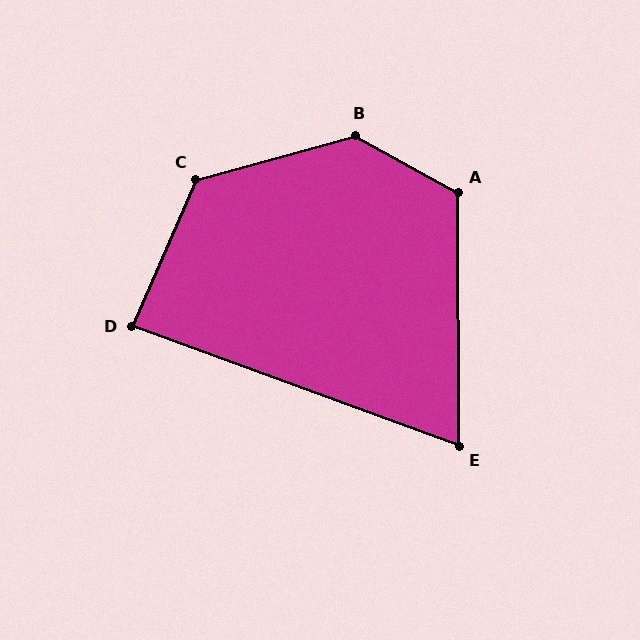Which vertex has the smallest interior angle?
E, at approximately 70 degrees.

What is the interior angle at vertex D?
Approximately 87 degrees (approximately right).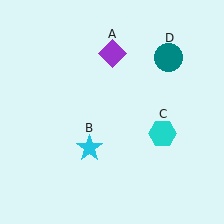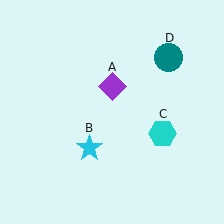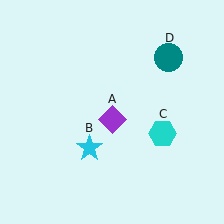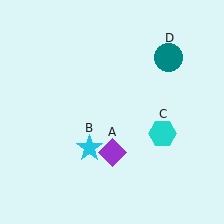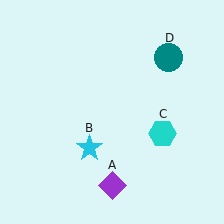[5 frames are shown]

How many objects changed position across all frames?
1 object changed position: purple diamond (object A).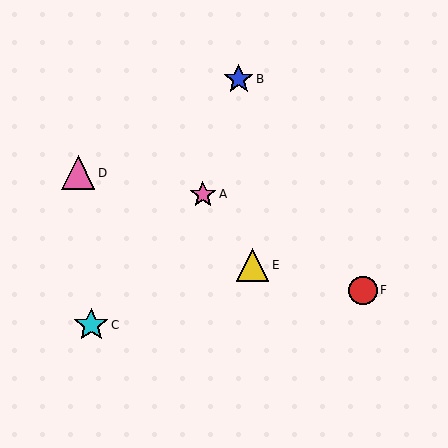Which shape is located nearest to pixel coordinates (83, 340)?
The cyan star (labeled C) at (91, 325) is nearest to that location.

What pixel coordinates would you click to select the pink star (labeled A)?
Click at (203, 194) to select the pink star A.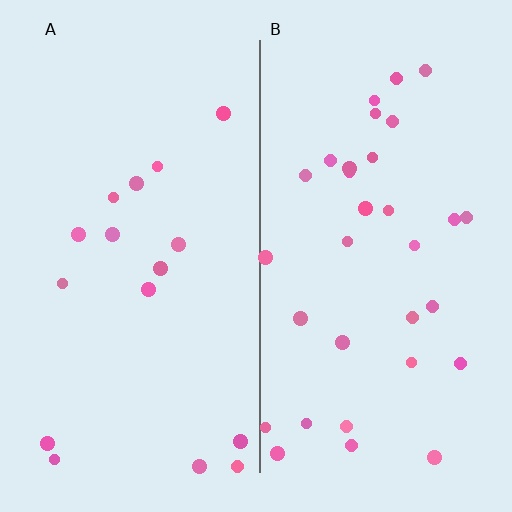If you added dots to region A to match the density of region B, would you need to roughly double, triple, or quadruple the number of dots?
Approximately double.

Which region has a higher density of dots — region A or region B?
B (the right).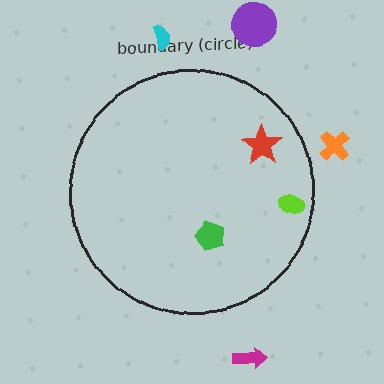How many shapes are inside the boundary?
3 inside, 4 outside.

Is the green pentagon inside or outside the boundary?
Inside.